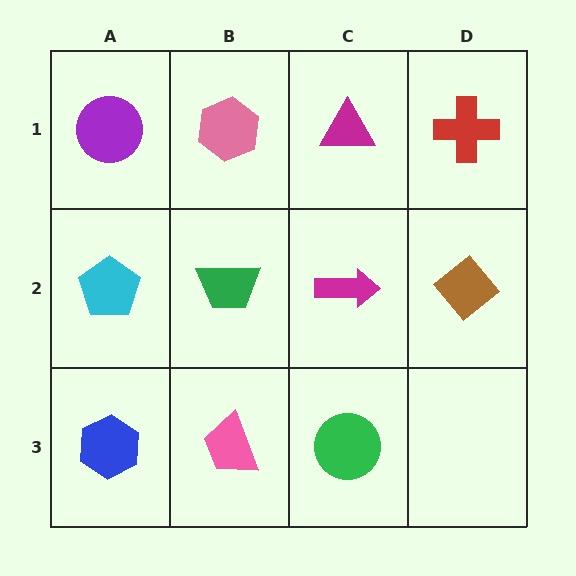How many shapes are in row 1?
4 shapes.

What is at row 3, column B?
A pink trapezoid.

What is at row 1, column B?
A pink hexagon.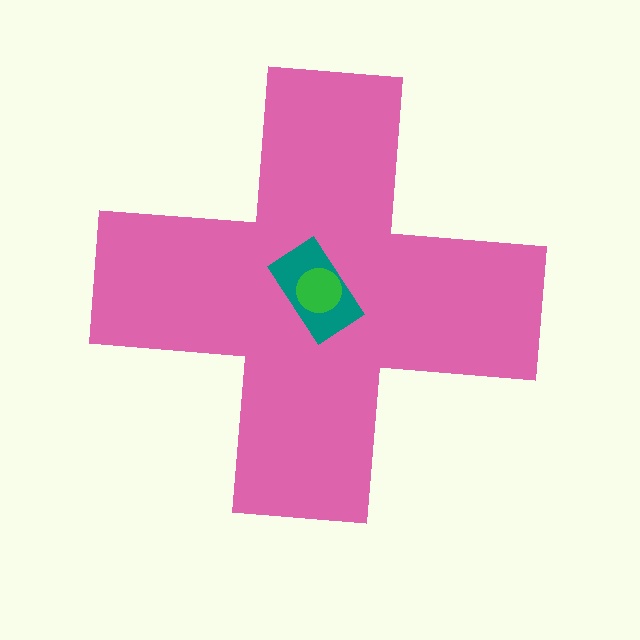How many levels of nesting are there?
3.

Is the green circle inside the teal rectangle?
Yes.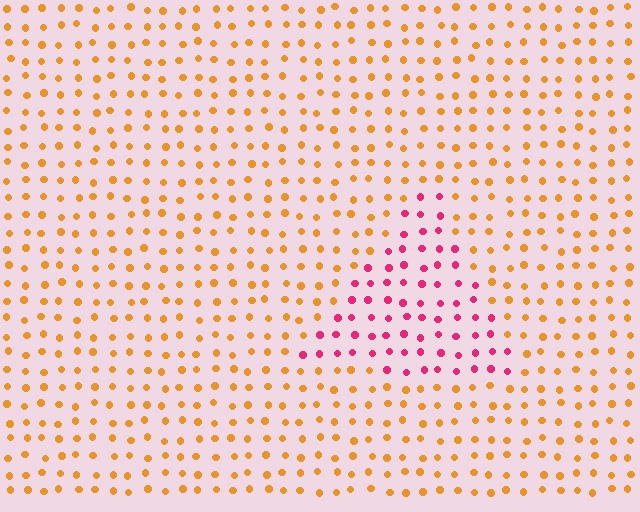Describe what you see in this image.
The image is filled with small orange elements in a uniform arrangement. A triangle-shaped region is visible where the elements are tinted to a slightly different hue, forming a subtle color boundary.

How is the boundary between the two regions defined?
The boundary is defined purely by a slight shift in hue (about 58 degrees). Spacing, size, and orientation are identical on both sides.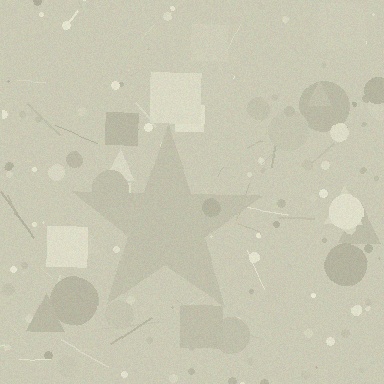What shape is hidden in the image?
A star is hidden in the image.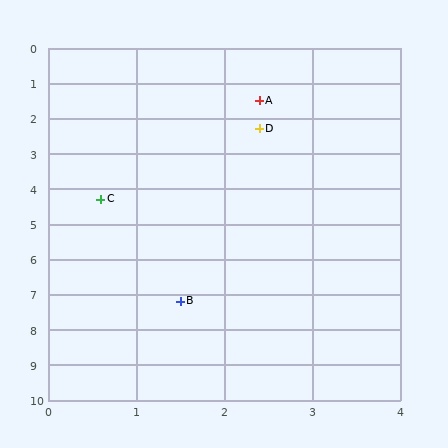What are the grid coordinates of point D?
Point D is at approximately (2.4, 2.3).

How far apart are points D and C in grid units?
Points D and C are about 2.7 grid units apart.